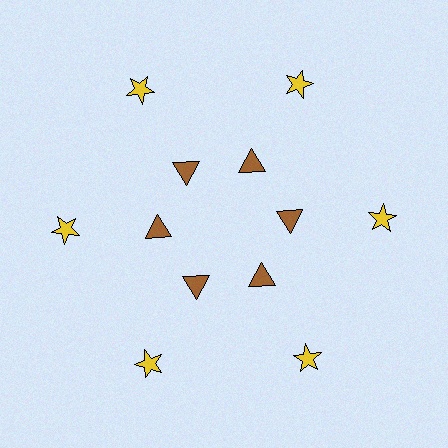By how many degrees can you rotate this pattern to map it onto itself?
The pattern maps onto itself every 60 degrees of rotation.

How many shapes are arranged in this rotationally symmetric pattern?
There are 12 shapes, arranged in 6 groups of 2.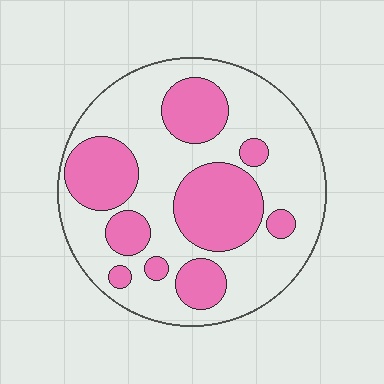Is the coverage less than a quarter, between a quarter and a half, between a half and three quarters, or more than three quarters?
Between a quarter and a half.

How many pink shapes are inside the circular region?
9.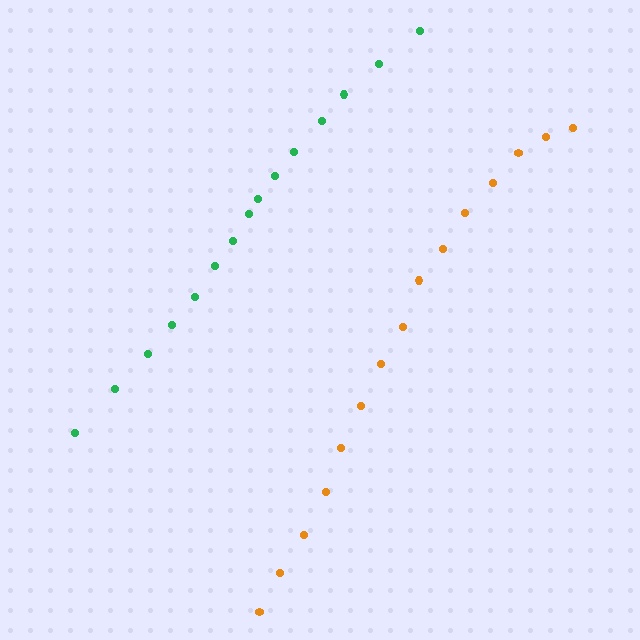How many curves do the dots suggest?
There are 2 distinct paths.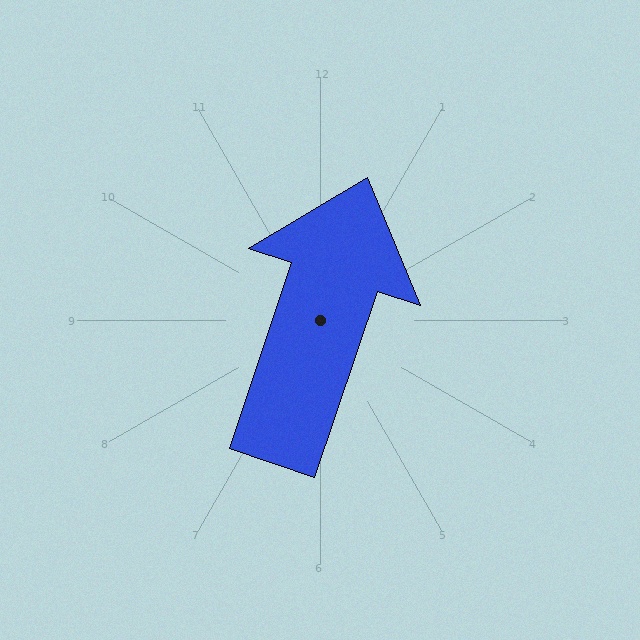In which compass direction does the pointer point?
North.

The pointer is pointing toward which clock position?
Roughly 1 o'clock.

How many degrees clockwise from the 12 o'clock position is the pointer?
Approximately 19 degrees.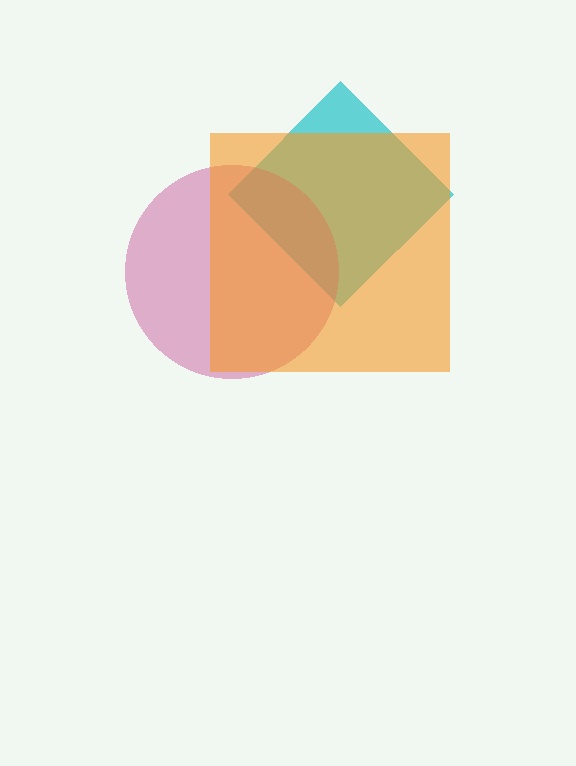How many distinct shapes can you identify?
There are 3 distinct shapes: a cyan diamond, a magenta circle, an orange square.